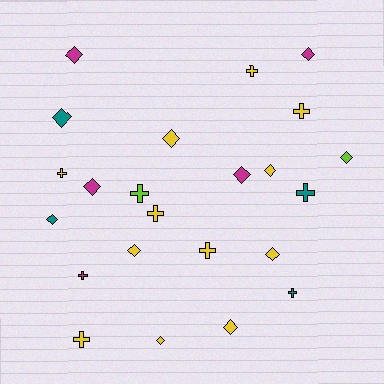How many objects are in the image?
There are 23 objects.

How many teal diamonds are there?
There are 2 teal diamonds.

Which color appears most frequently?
Yellow, with 12 objects.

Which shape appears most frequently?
Diamond, with 13 objects.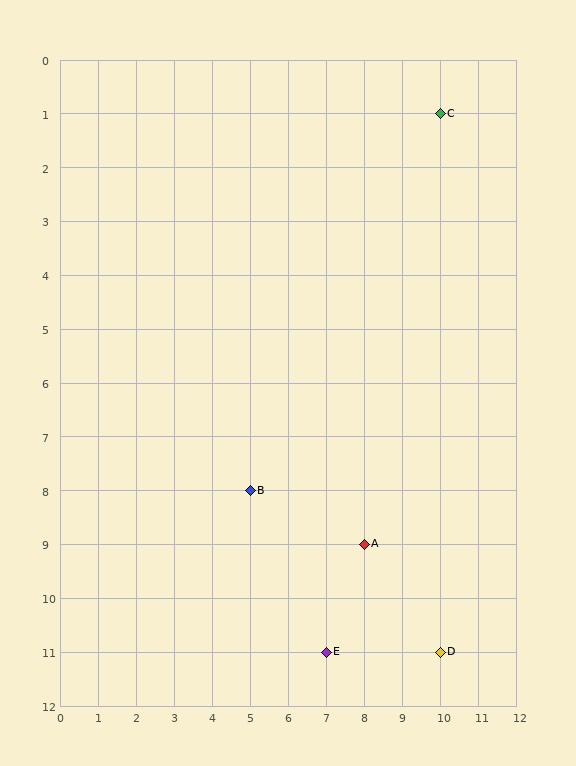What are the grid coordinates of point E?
Point E is at grid coordinates (7, 11).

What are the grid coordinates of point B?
Point B is at grid coordinates (5, 8).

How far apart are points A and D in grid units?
Points A and D are 2 columns and 2 rows apart (about 2.8 grid units diagonally).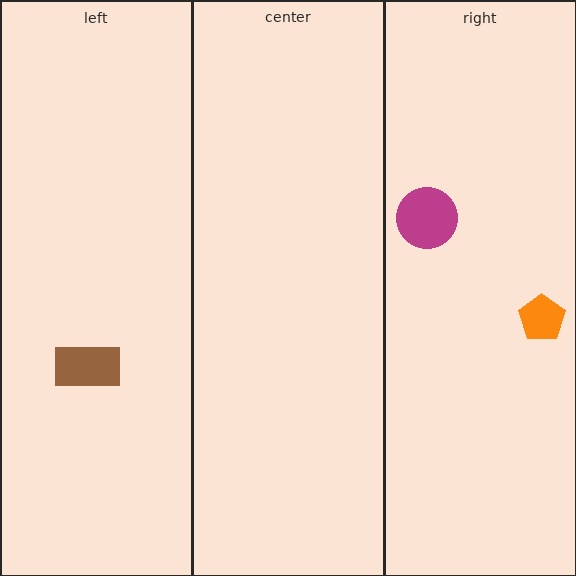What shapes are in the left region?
The brown rectangle.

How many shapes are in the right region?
2.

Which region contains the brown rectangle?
The left region.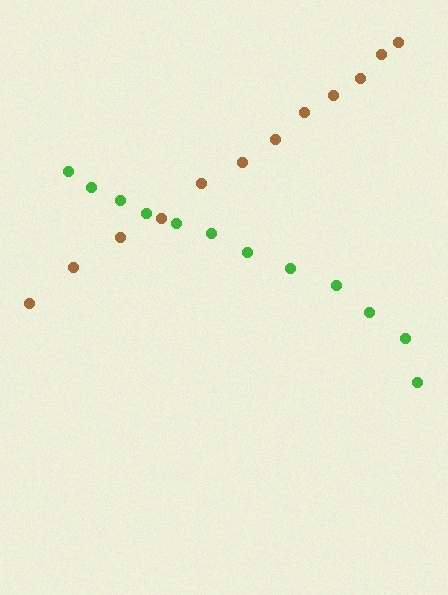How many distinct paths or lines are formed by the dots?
There are 2 distinct paths.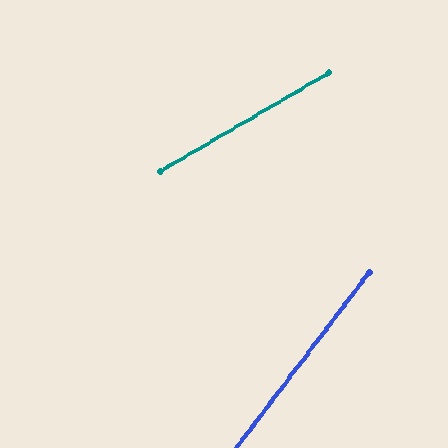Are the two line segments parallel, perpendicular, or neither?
Neither parallel nor perpendicular — they differ by about 23°.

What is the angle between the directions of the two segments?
Approximately 23 degrees.